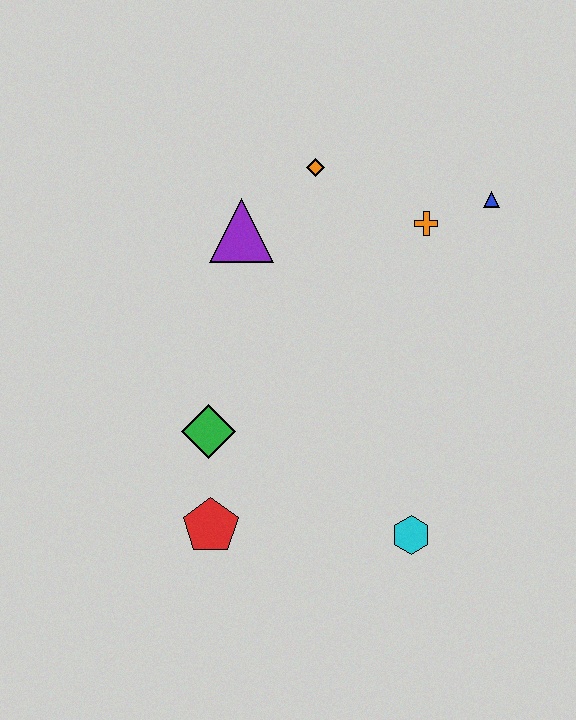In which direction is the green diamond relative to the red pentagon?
The green diamond is above the red pentagon.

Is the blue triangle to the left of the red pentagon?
No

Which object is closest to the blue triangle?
The orange cross is closest to the blue triangle.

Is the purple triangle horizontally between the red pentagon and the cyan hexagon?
Yes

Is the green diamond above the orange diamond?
No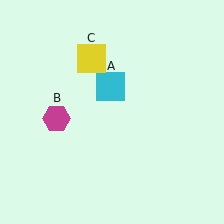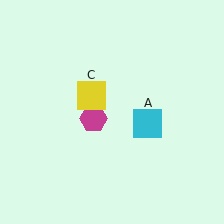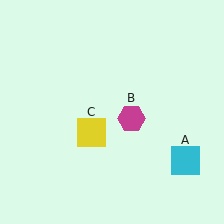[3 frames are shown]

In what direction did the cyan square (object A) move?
The cyan square (object A) moved down and to the right.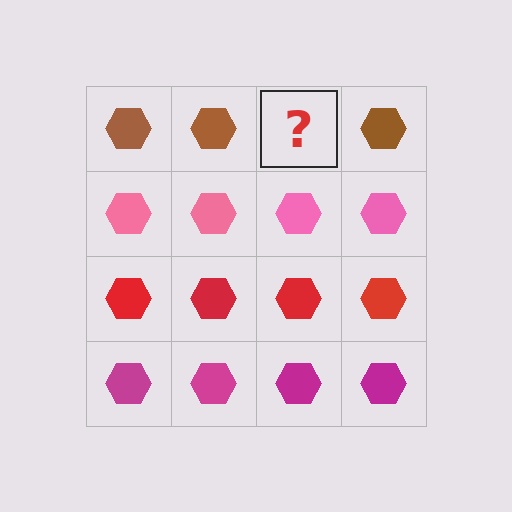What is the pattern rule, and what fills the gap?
The rule is that each row has a consistent color. The gap should be filled with a brown hexagon.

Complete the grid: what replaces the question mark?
The question mark should be replaced with a brown hexagon.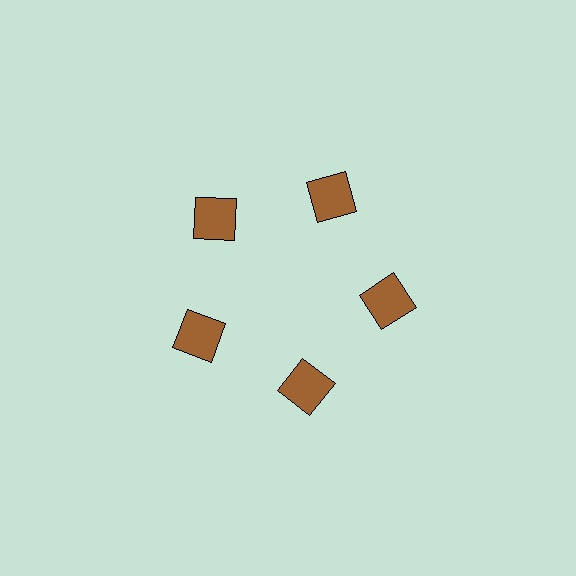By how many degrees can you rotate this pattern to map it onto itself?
The pattern maps onto itself every 72 degrees of rotation.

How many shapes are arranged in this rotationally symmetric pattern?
There are 5 shapes, arranged in 5 groups of 1.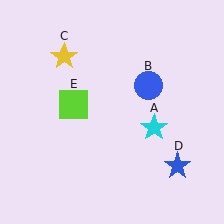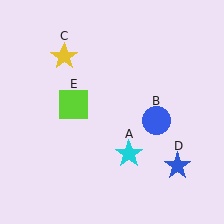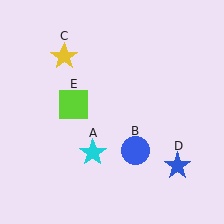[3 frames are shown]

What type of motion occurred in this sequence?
The cyan star (object A), blue circle (object B) rotated clockwise around the center of the scene.